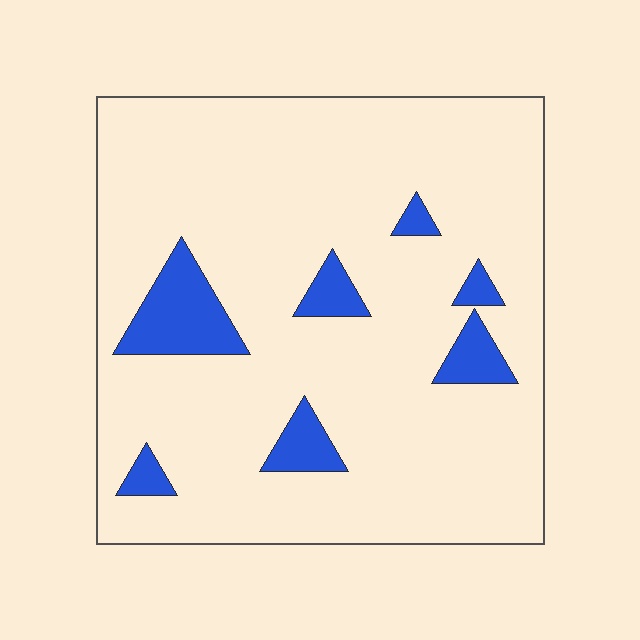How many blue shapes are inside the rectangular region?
7.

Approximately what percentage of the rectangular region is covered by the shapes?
Approximately 10%.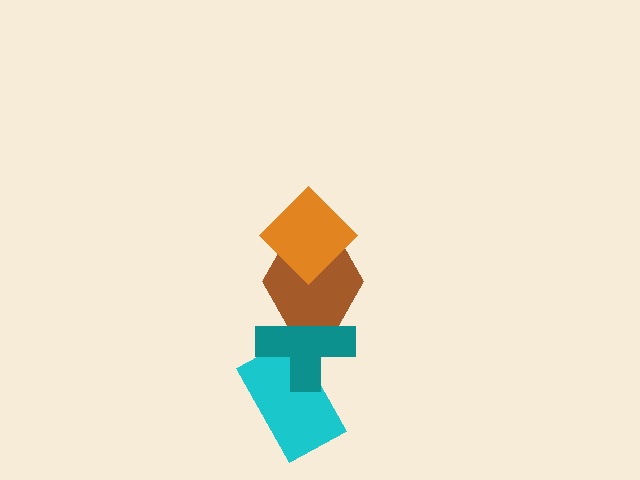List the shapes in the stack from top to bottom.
From top to bottom: the orange diamond, the brown hexagon, the teal cross, the cyan rectangle.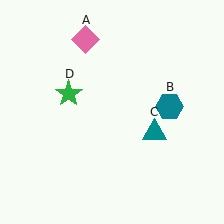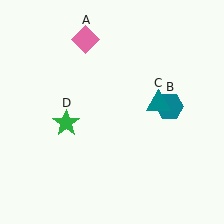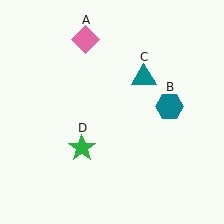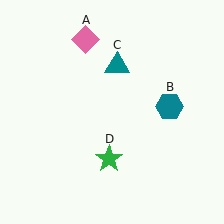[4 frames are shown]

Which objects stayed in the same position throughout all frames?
Pink diamond (object A) and teal hexagon (object B) remained stationary.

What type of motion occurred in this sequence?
The teal triangle (object C), green star (object D) rotated counterclockwise around the center of the scene.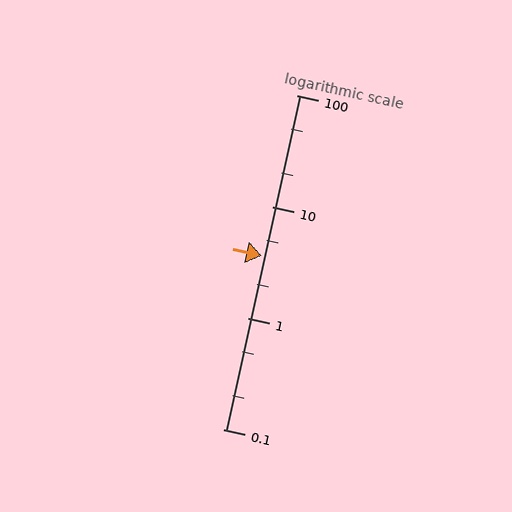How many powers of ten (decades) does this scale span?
The scale spans 3 decades, from 0.1 to 100.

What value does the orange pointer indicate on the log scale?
The pointer indicates approximately 3.6.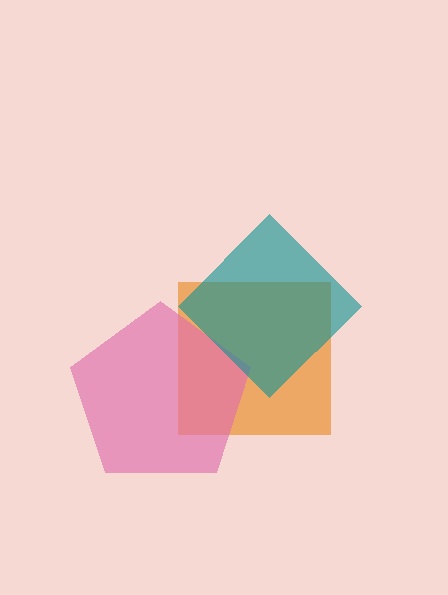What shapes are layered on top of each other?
The layered shapes are: an orange square, a pink pentagon, a teal diamond.